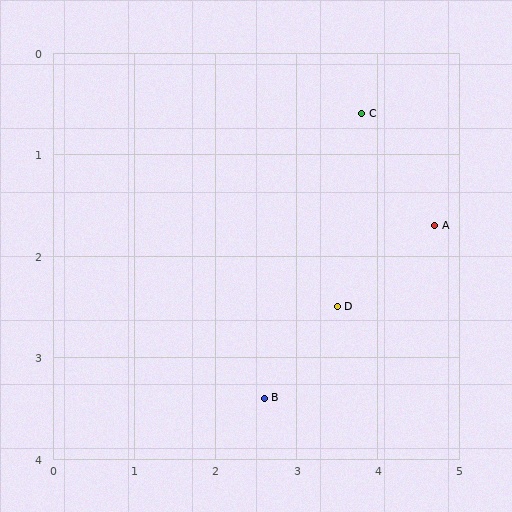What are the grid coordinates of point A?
Point A is at approximately (4.7, 1.7).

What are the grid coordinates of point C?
Point C is at approximately (3.8, 0.6).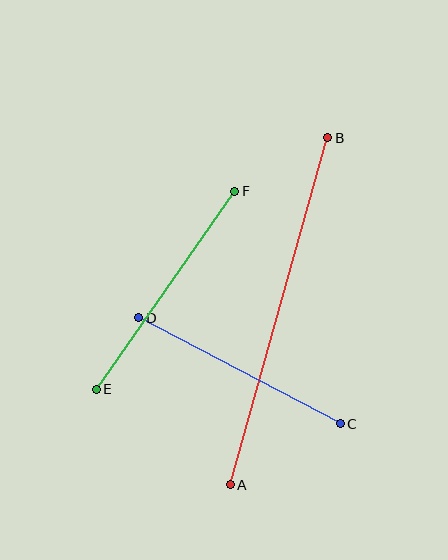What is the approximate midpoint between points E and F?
The midpoint is at approximately (166, 290) pixels.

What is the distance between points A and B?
The distance is approximately 361 pixels.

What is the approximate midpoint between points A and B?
The midpoint is at approximately (279, 311) pixels.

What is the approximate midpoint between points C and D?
The midpoint is at approximately (240, 371) pixels.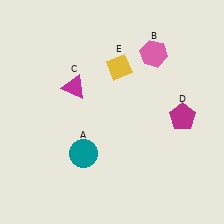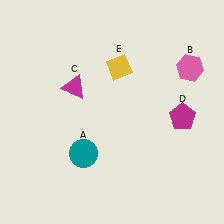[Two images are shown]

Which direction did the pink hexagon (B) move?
The pink hexagon (B) moved right.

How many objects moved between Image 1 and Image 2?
1 object moved between the two images.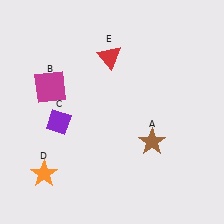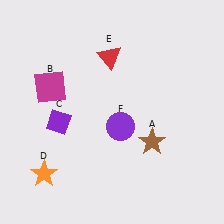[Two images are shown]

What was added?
A purple circle (F) was added in Image 2.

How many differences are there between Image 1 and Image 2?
There is 1 difference between the two images.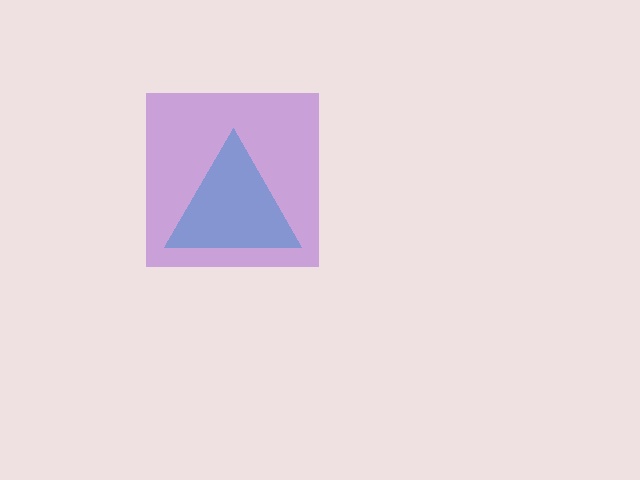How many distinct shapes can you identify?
There are 2 distinct shapes: a cyan triangle, a purple square.